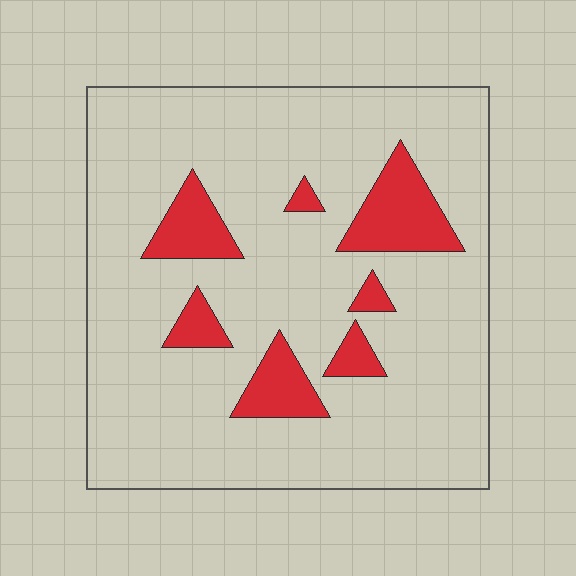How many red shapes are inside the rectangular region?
7.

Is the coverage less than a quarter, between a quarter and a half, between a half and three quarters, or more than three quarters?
Less than a quarter.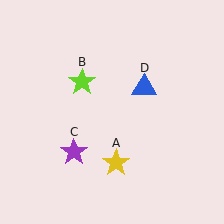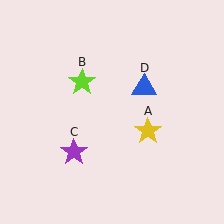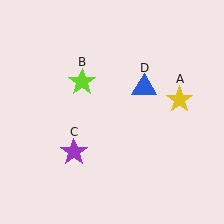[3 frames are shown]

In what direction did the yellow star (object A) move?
The yellow star (object A) moved up and to the right.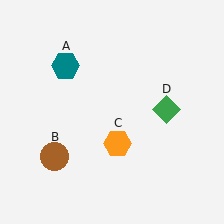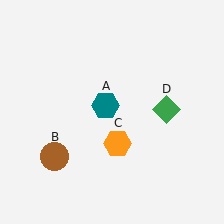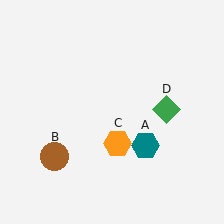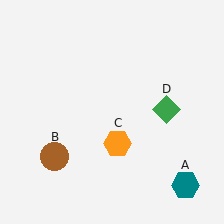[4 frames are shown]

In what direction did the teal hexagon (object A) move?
The teal hexagon (object A) moved down and to the right.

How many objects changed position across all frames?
1 object changed position: teal hexagon (object A).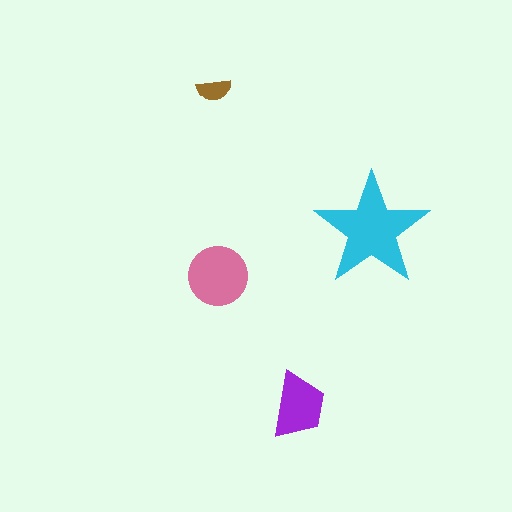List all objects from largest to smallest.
The cyan star, the pink circle, the purple trapezoid, the brown semicircle.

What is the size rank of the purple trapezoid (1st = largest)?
3rd.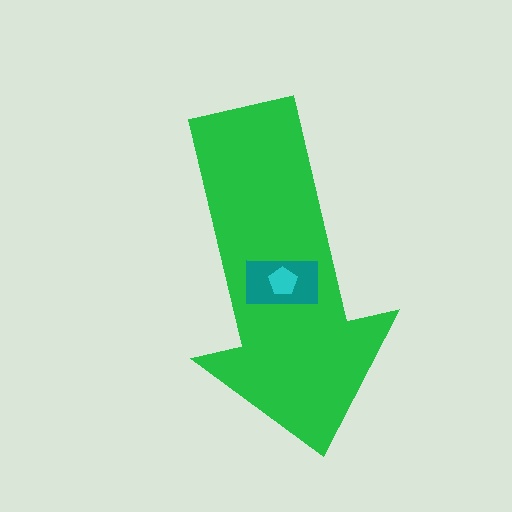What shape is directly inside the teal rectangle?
The cyan pentagon.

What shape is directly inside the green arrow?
The teal rectangle.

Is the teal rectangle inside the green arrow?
Yes.